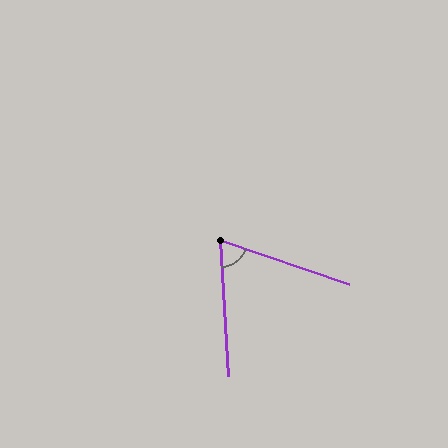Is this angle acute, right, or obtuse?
It is acute.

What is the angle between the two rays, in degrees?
Approximately 68 degrees.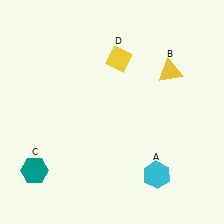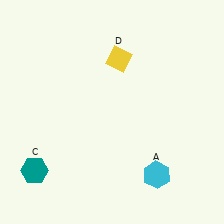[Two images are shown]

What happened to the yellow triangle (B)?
The yellow triangle (B) was removed in Image 2. It was in the top-right area of Image 1.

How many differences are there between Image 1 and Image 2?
There is 1 difference between the two images.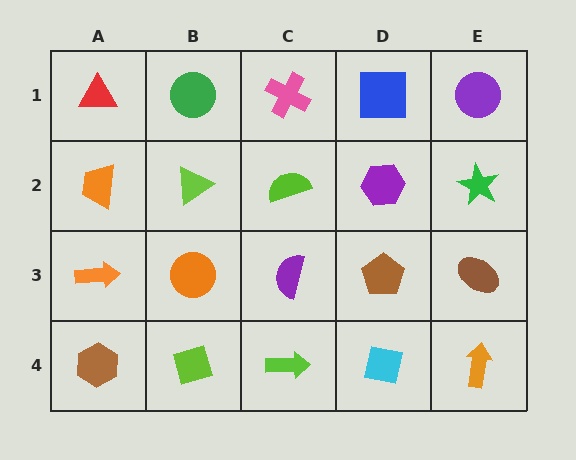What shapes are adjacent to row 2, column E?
A purple circle (row 1, column E), a brown ellipse (row 3, column E), a purple hexagon (row 2, column D).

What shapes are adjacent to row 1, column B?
A lime triangle (row 2, column B), a red triangle (row 1, column A), a pink cross (row 1, column C).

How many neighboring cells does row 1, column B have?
3.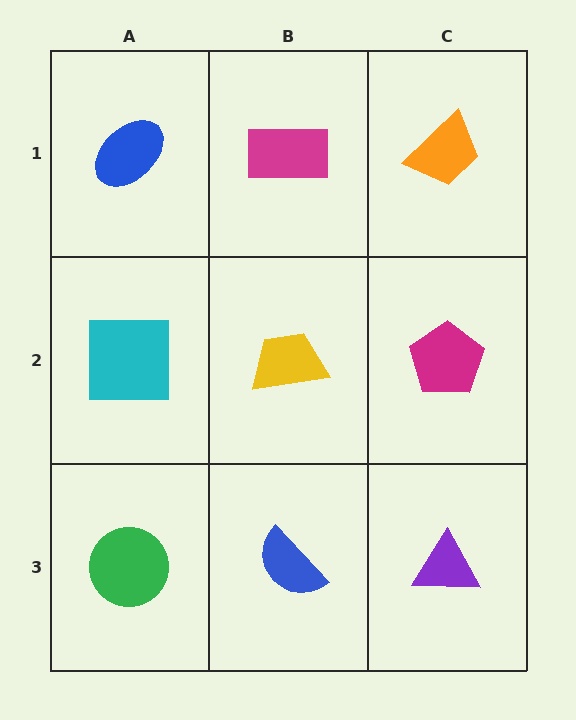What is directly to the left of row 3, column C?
A blue semicircle.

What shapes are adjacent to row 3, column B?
A yellow trapezoid (row 2, column B), a green circle (row 3, column A), a purple triangle (row 3, column C).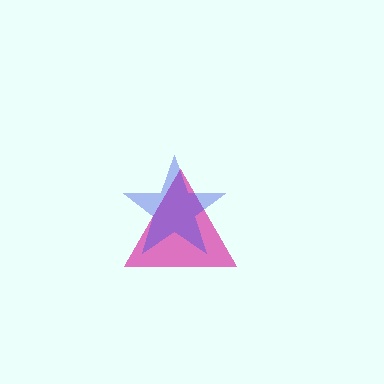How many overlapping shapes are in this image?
There are 2 overlapping shapes in the image.